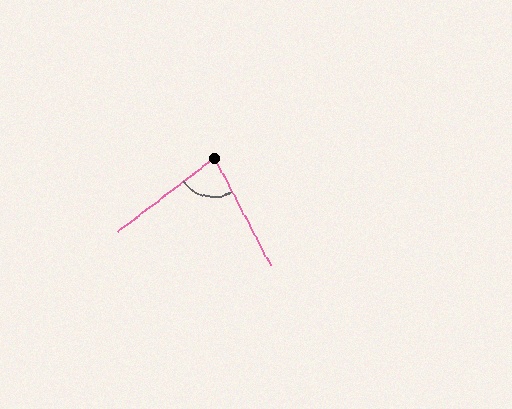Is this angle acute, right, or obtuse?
It is acute.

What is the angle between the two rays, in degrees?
Approximately 81 degrees.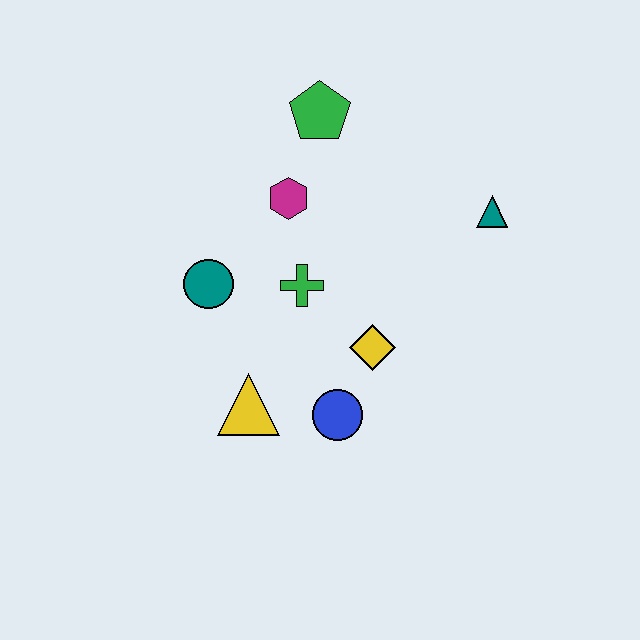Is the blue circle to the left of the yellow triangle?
No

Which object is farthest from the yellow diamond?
The green pentagon is farthest from the yellow diamond.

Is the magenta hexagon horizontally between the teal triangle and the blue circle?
No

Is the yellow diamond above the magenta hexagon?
No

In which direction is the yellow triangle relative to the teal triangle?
The yellow triangle is to the left of the teal triangle.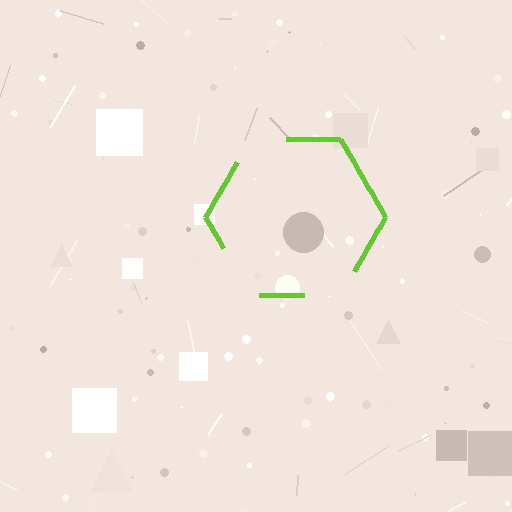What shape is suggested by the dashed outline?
The dashed outline suggests a hexagon.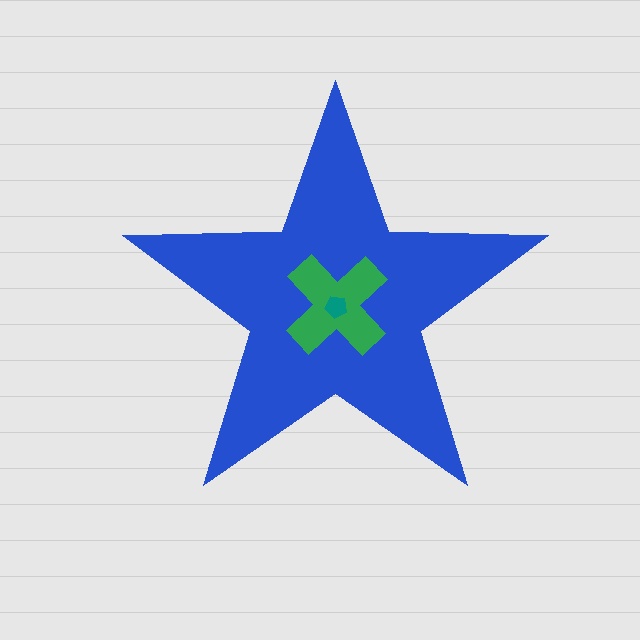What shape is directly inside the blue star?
The green cross.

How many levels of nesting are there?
3.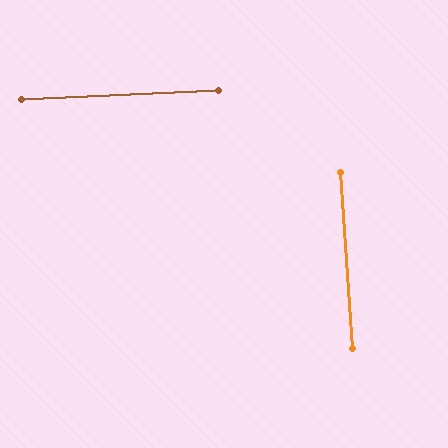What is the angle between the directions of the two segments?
Approximately 89 degrees.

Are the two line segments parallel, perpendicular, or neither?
Perpendicular — they meet at approximately 89°.